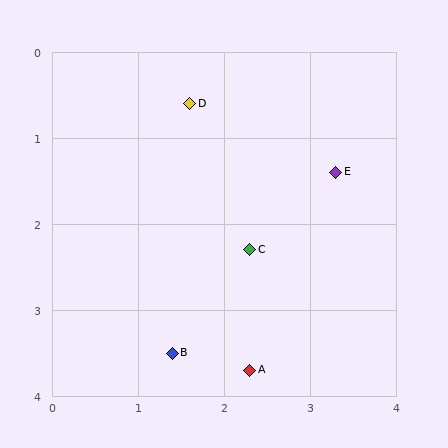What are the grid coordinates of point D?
Point D is at approximately (1.6, 0.6).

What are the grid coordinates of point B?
Point B is at approximately (1.4, 3.5).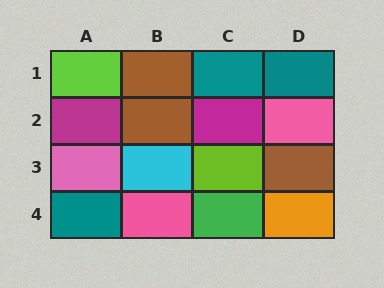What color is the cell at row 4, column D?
Orange.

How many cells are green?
1 cell is green.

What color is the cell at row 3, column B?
Cyan.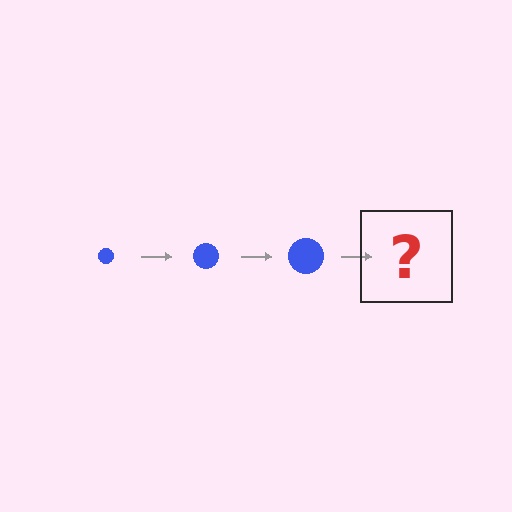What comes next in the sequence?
The next element should be a blue circle, larger than the previous one.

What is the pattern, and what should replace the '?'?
The pattern is that the circle gets progressively larger each step. The '?' should be a blue circle, larger than the previous one.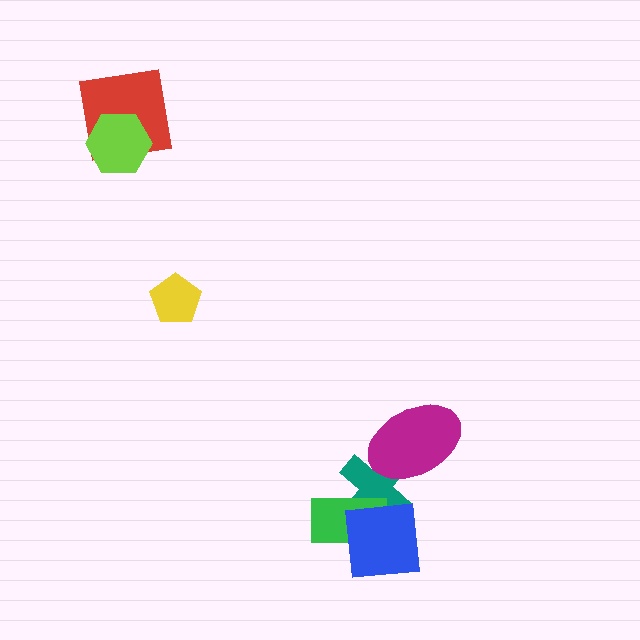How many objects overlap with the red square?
1 object overlaps with the red square.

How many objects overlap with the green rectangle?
2 objects overlap with the green rectangle.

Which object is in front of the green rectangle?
The blue square is in front of the green rectangle.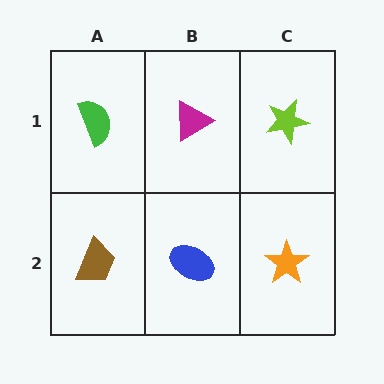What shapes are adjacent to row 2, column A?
A green semicircle (row 1, column A), a blue ellipse (row 2, column B).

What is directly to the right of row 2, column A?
A blue ellipse.